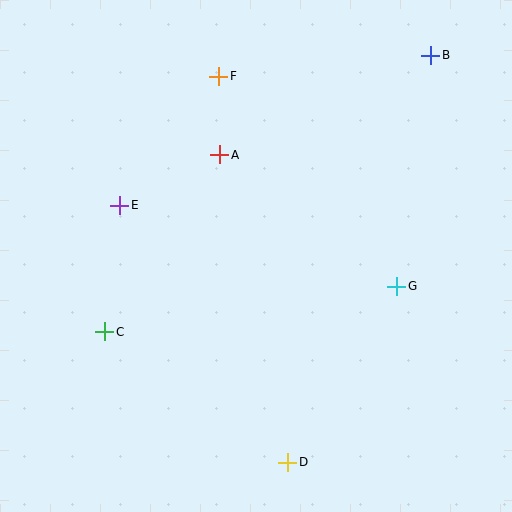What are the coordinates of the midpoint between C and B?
The midpoint between C and B is at (268, 193).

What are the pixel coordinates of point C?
Point C is at (105, 332).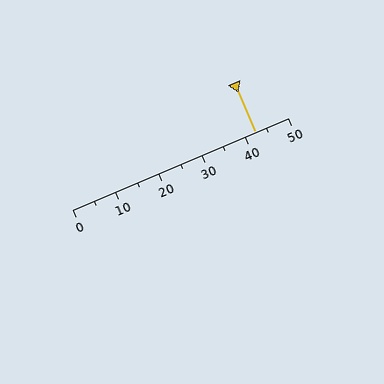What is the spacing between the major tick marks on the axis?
The major ticks are spaced 10 apart.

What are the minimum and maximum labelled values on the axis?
The axis runs from 0 to 50.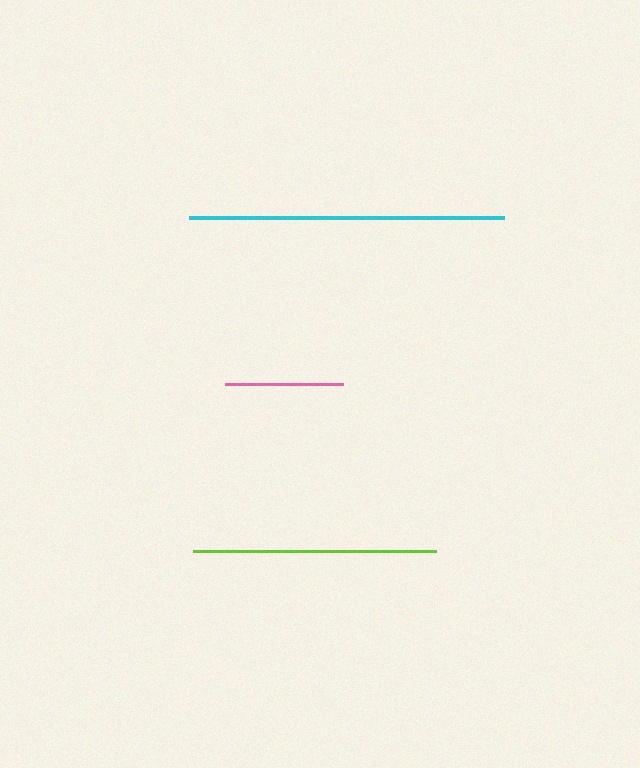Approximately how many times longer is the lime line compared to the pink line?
The lime line is approximately 2.1 times the length of the pink line.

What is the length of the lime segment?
The lime segment is approximately 243 pixels long.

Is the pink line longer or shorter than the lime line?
The lime line is longer than the pink line.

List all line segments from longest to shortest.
From longest to shortest: cyan, lime, pink.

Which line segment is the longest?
The cyan line is the longest at approximately 315 pixels.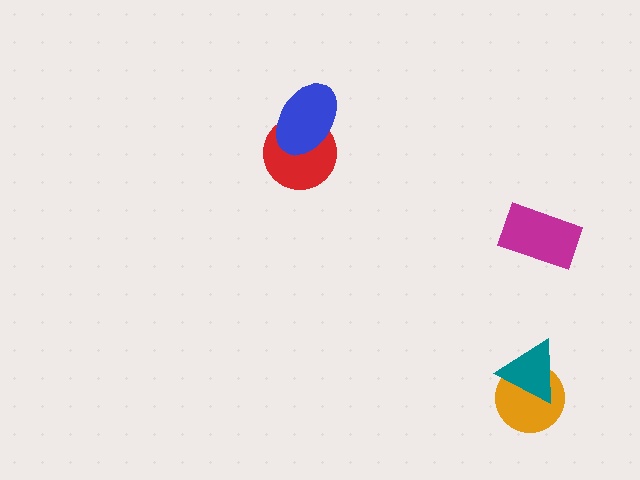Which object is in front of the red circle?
The blue ellipse is in front of the red circle.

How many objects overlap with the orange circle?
1 object overlaps with the orange circle.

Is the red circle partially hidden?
Yes, it is partially covered by another shape.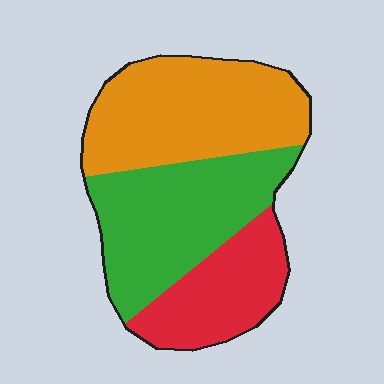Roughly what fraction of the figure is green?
Green takes up about three eighths (3/8) of the figure.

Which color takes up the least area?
Red, at roughly 25%.